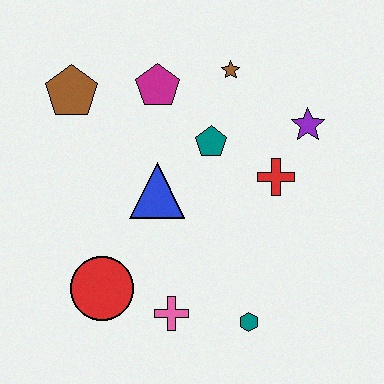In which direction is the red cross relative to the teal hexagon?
The red cross is above the teal hexagon.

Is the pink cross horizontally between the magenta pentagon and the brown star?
Yes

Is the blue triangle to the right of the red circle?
Yes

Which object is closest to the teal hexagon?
The pink cross is closest to the teal hexagon.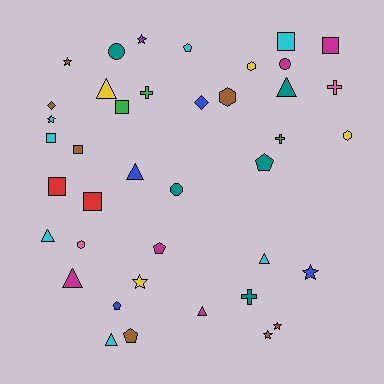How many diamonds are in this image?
There are 2 diamonds.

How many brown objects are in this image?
There are 6 brown objects.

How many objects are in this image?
There are 40 objects.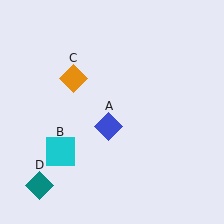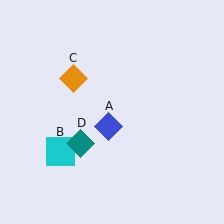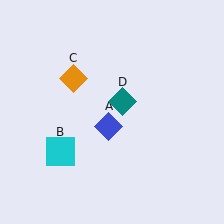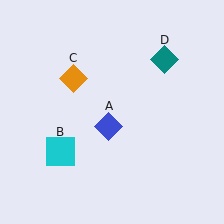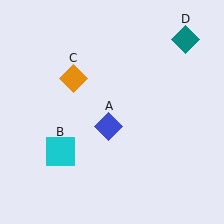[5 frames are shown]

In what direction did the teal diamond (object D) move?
The teal diamond (object D) moved up and to the right.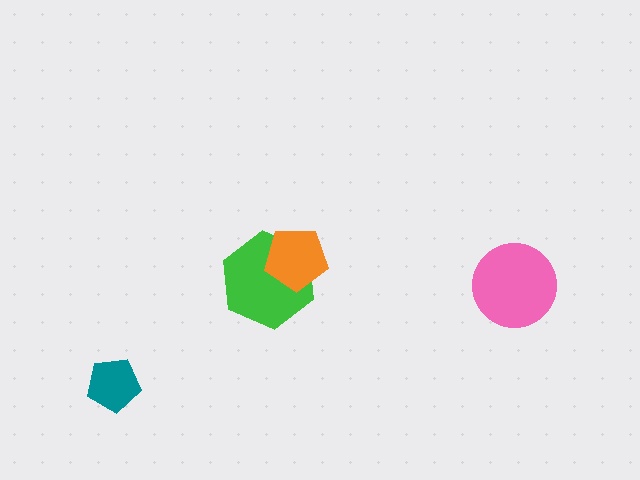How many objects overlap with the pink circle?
0 objects overlap with the pink circle.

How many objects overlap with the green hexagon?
1 object overlaps with the green hexagon.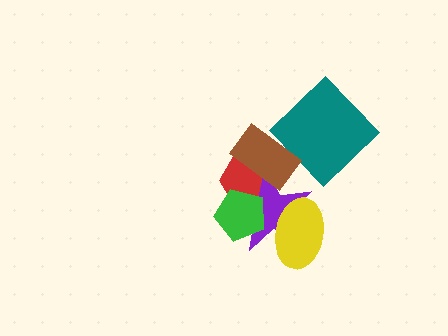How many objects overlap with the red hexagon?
3 objects overlap with the red hexagon.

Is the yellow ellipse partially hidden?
No, no other shape covers it.